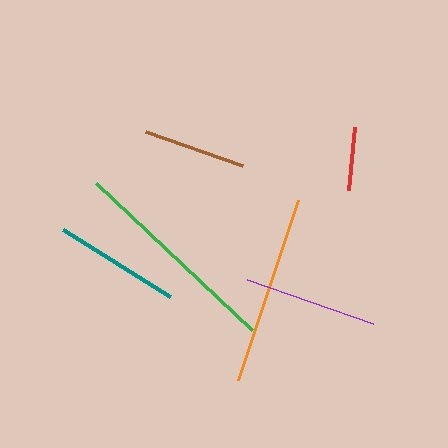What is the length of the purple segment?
The purple segment is approximately 133 pixels long.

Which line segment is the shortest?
The red line is the shortest at approximately 63 pixels.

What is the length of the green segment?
The green segment is approximately 214 pixels long.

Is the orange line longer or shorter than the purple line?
The orange line is longer than the purple line.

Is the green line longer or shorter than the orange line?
The green line is longer than the orange line.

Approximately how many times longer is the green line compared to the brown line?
The green line is approximately 2.1 times the length of the brown line.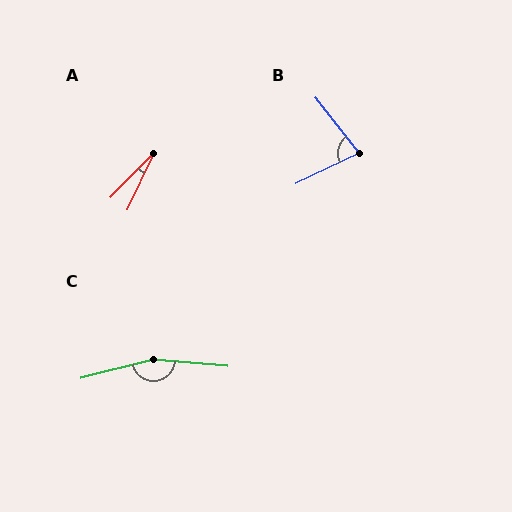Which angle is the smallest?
A, at approximately 20 degrees.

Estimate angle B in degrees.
Approximately 78 degrees.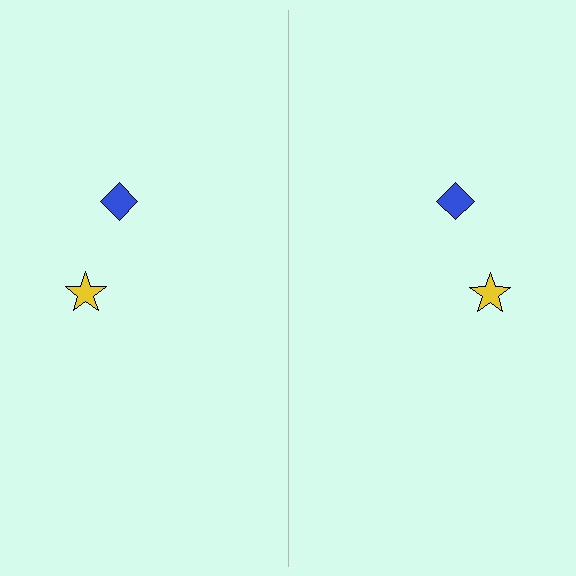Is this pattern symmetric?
Yes, this pattern has bilateral (reflection) symmetry.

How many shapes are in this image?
There are 4 shapes in this image.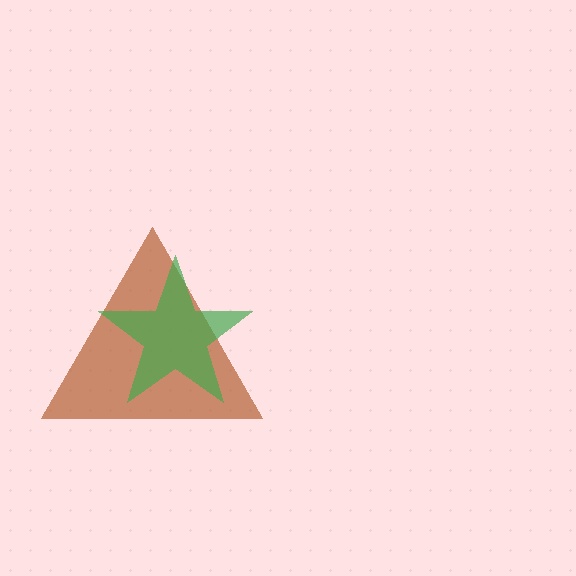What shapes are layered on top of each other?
The layered shapes are: a brown triangle, a green star.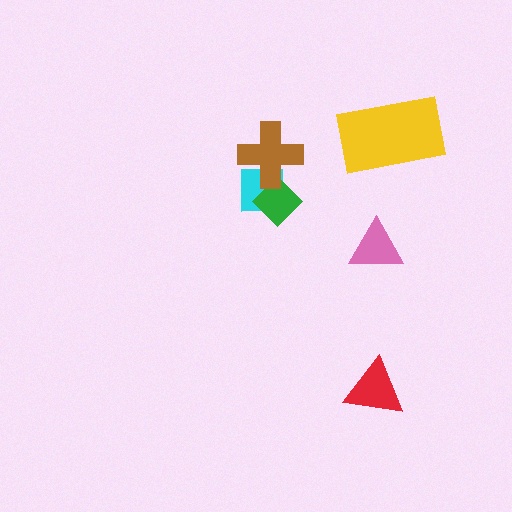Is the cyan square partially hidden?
Yes, it is partially covered by another shape.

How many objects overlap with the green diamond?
2 objects overlap with the green diamond.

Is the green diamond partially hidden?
Yes, it is partially covered by another shape.